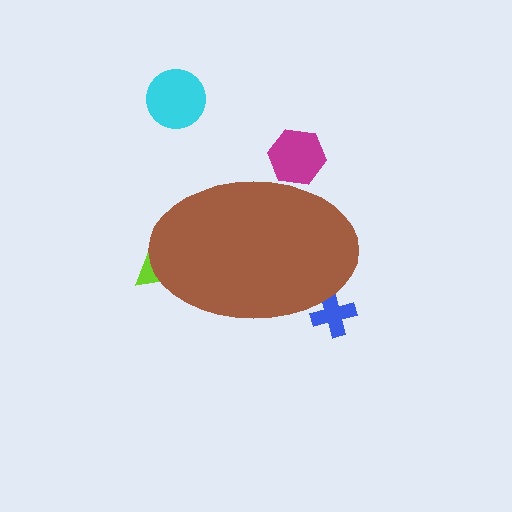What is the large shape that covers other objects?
A brown ellipse.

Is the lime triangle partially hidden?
Yes, the lime triangle is partially hidden behind the brown ellipse.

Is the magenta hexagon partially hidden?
Yes, the magenta hexagon is partially hidden behind the brown ellipse.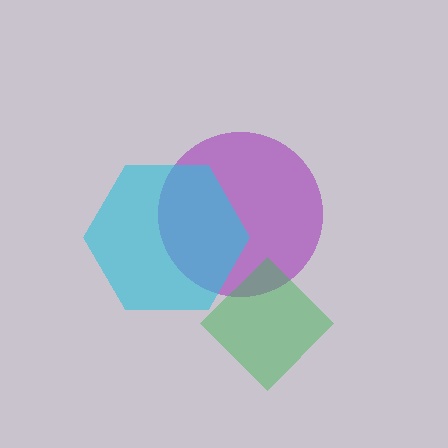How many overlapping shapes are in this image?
There are 3 overlapping shapes in the image.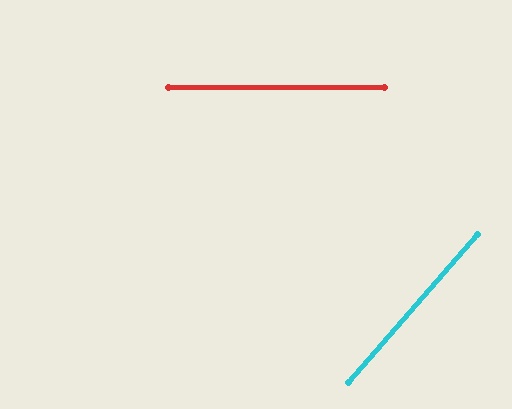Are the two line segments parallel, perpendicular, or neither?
Neither parallel nor perpendicular — they differ by about 49°.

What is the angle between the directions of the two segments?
Approximately 49 degrees.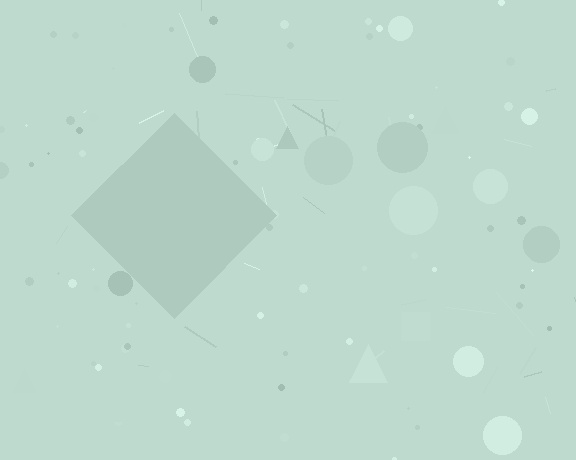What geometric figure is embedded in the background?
A diamond is embedded in the background.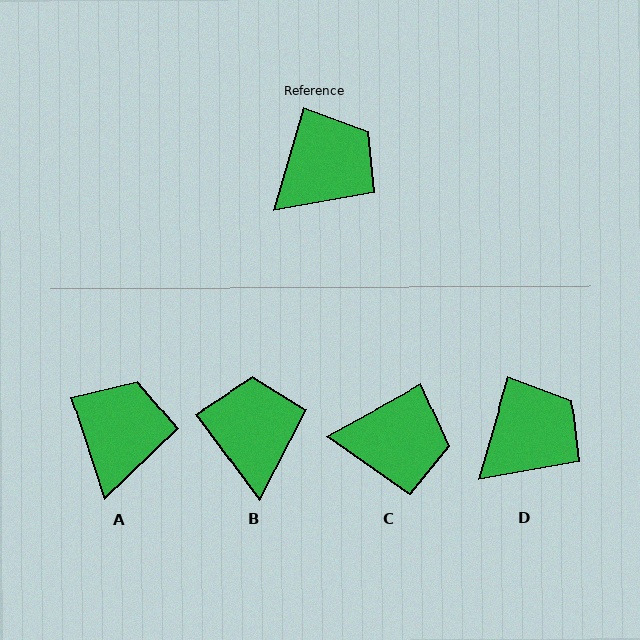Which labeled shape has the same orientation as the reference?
D.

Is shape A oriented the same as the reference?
No, it is off by about 34 degrees.